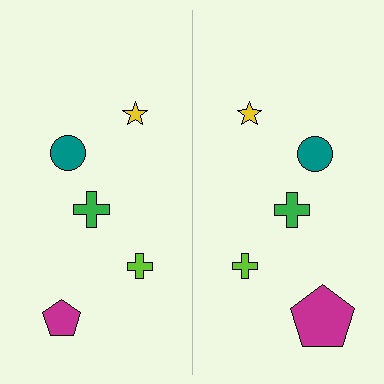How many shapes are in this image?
There are 10 shapes in this image.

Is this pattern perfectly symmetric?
No, the pattern is not perfectly symmetric. The magenta pentagon on the right side has a different size than its mirror counterpart.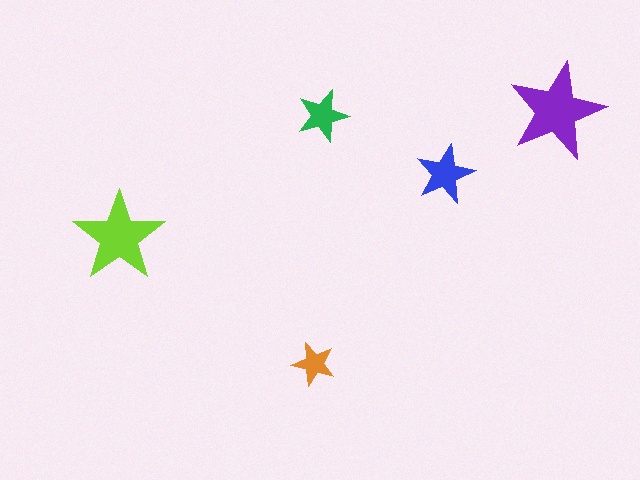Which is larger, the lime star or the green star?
The lime one.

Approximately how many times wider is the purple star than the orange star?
About 2 times wider.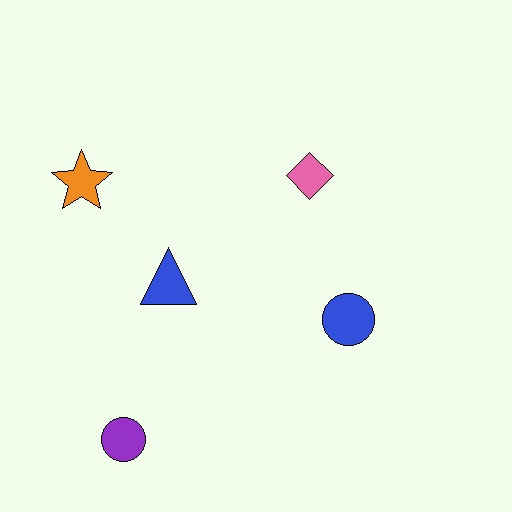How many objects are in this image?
There are 5 objects.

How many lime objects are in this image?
There are no lime objects.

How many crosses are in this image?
There are no crosses.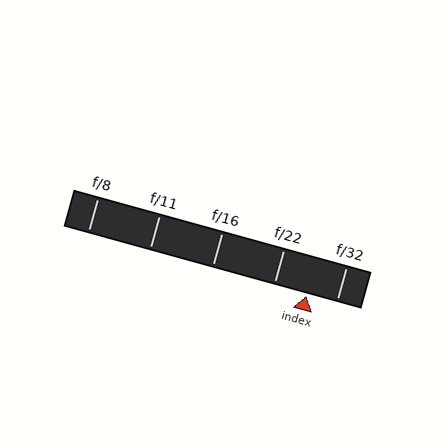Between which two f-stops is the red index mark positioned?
The index mark is between f/22 and f/32.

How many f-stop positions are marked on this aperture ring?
There are 5 f-stop positions marked.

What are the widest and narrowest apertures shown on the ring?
The widest aperture shown is f/8 and the narrowest is f/32.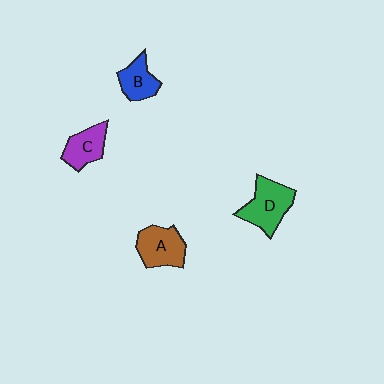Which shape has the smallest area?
Shape B (blue).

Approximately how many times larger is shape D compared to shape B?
Approximately 1.5 times.